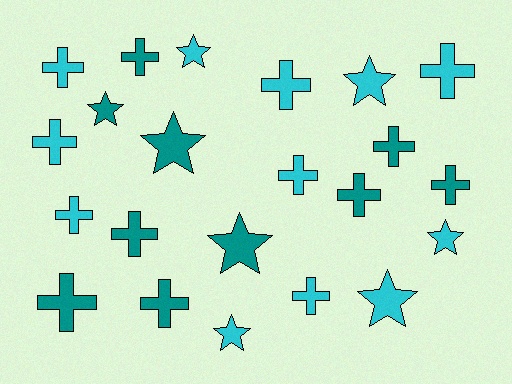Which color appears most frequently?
Cyan, with 12 objects.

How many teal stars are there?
There are 3 teal stars.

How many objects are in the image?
There are 22 objects.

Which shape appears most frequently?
Cross, with 14 objects.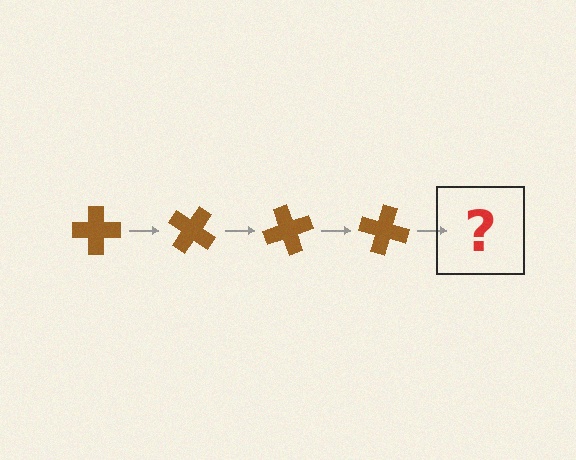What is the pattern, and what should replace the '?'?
The pattern is that the cross rotates 35 degrees each step. The '?' should be a brown cross rotated 140 degrees.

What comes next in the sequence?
The next element should be a brown cross rotated 140 degrees.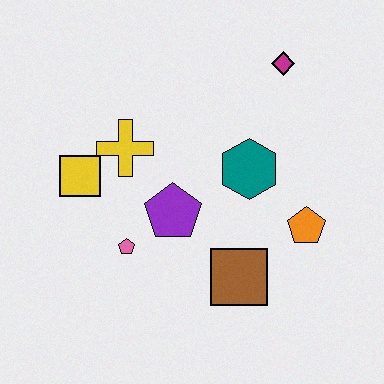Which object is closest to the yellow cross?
The yellow square is closest to the yellow cross.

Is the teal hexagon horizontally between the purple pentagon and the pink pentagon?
No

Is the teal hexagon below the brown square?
No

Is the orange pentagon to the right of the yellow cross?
Yes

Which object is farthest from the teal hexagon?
The yellow square is farthest from the teal hexagon.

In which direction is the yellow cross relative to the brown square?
The yellow cross is above the brown square.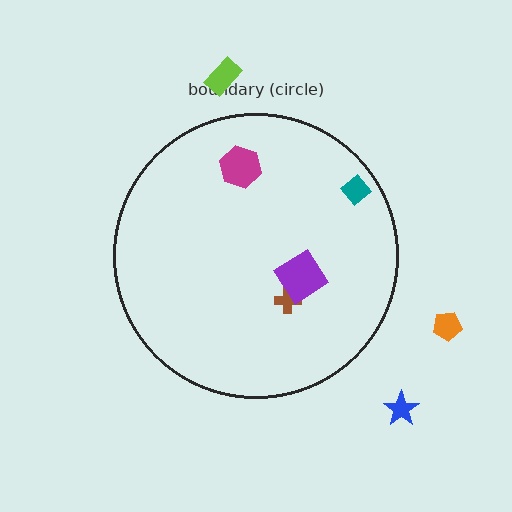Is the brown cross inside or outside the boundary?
Inside.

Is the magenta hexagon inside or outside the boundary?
Inside.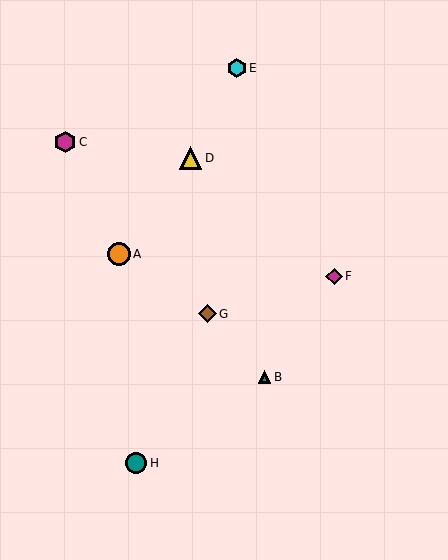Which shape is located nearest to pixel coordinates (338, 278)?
The magenta diamond (labeled F) at (334, 276) is nearest to that location.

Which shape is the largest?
The yellow triangle (labeled D) is the largest.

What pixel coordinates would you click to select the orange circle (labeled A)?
Click at (119, 254) to select the orange circle A.